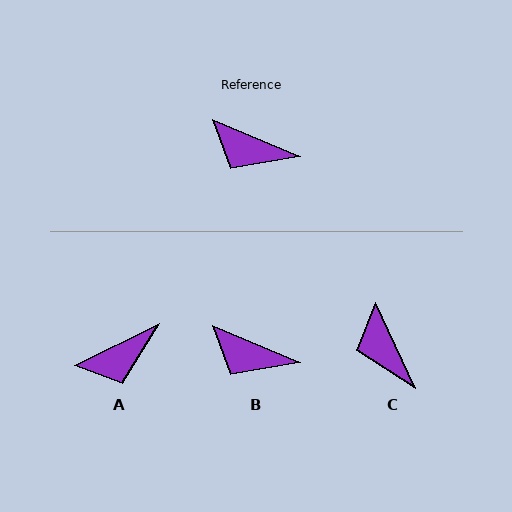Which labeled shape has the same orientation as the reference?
B.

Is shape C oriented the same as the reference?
No, it is off by about 42 degrees.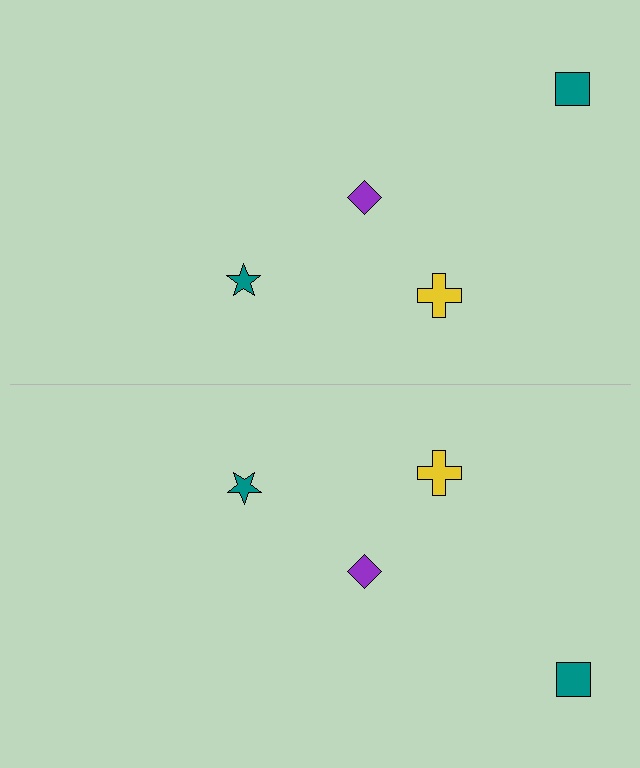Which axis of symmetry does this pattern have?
The pattern has a horizontal axis of symmetry running through the center of the image.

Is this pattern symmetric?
Yes, this pattern has bilateral (reflection) symmetry.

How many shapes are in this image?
There are 8 shapes in this image.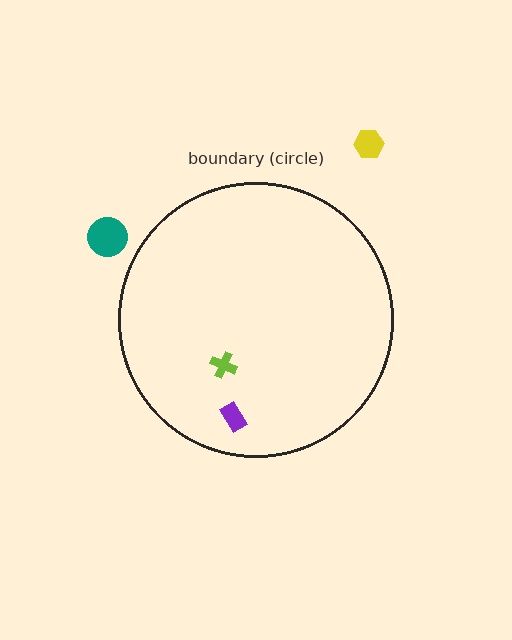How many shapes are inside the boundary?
2 inside, 2 outside.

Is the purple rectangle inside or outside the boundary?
Inside.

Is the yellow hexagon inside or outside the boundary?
Outside.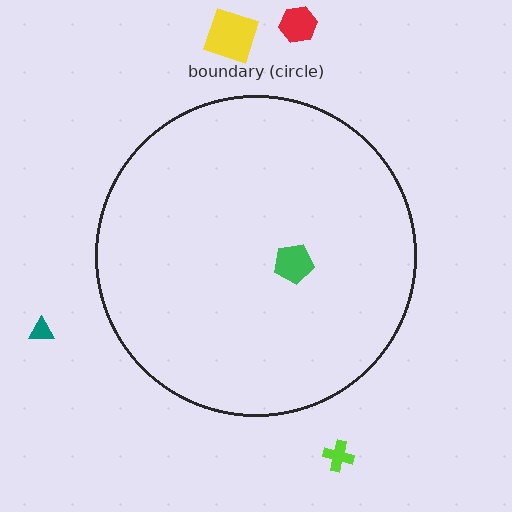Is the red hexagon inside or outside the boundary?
Outside.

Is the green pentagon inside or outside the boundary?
Inside.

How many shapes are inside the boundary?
1 inside, 4 outside.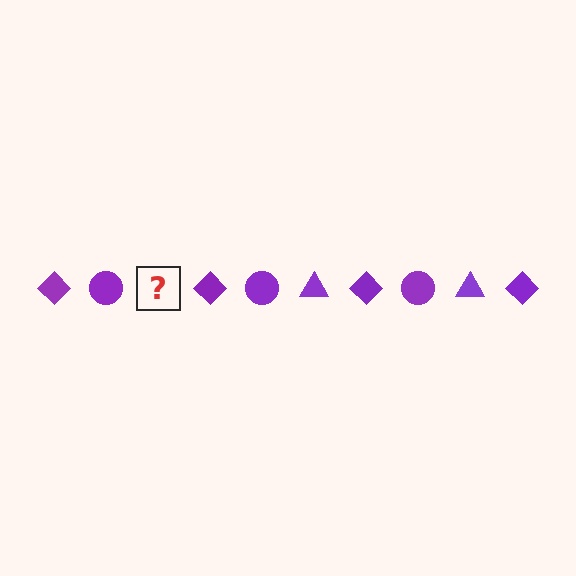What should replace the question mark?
The question mark should be replaced with a purple triangle.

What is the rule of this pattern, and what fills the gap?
The rule is that the pattern cycles through diamond, circle, triangle shapes in purple. The gap should be filled with a purple triangle.